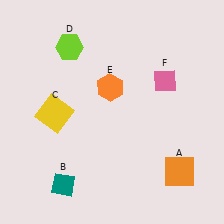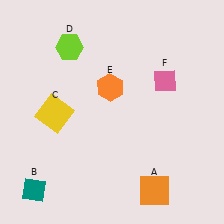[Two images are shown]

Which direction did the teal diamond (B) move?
The teal diamond (B) moved left.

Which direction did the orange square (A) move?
The orange square (A) moved left.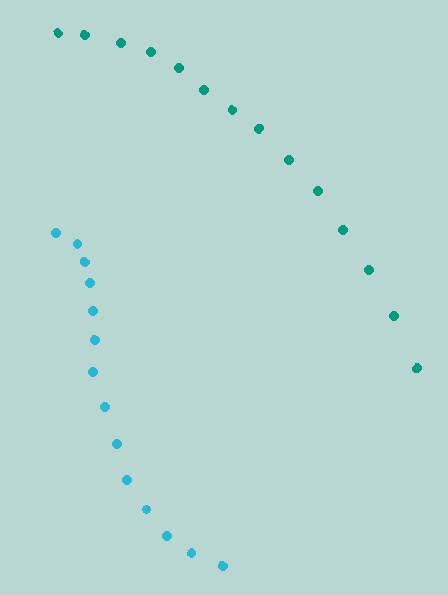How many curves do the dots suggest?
There are 2 distinct paths.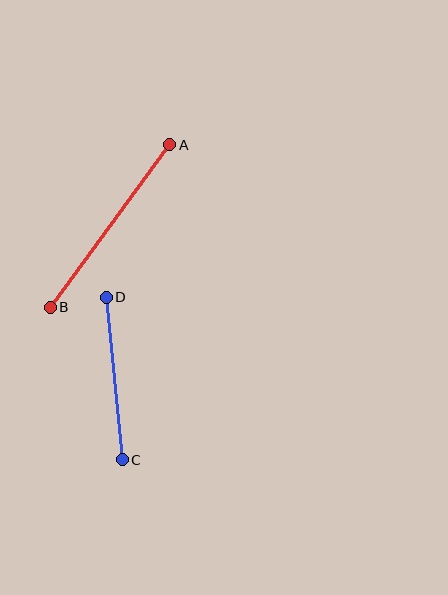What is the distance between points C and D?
The distance is approximately 163 pixels.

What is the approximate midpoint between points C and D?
The midpoint is at approximately (114, 378) pixels.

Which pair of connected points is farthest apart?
Points A and B are farthest apart.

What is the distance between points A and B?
The distance is approximately 202 pixels.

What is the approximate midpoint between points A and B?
The midpoint is at approximately (110, 226) pixels.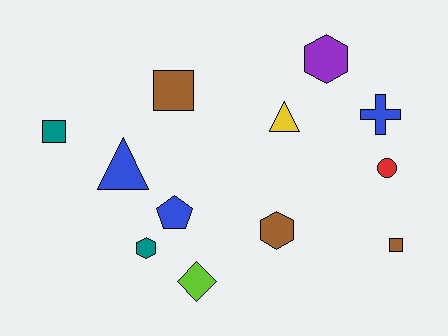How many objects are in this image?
There are 12 objects.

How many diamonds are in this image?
There is 1 diamond.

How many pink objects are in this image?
There are no pink objects.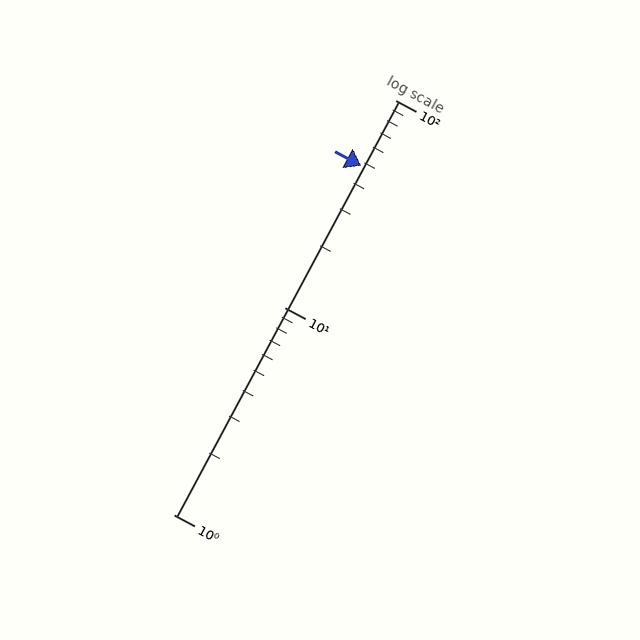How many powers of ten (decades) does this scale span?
The scale spans 2 decades, from 1 to 100.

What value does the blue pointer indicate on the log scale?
The pointer indicates approximately 48.